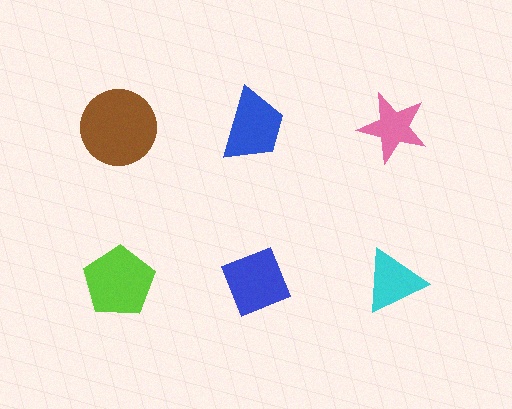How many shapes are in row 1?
3 shapes.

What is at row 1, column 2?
A blue trapezoid.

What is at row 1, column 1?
A brown circle.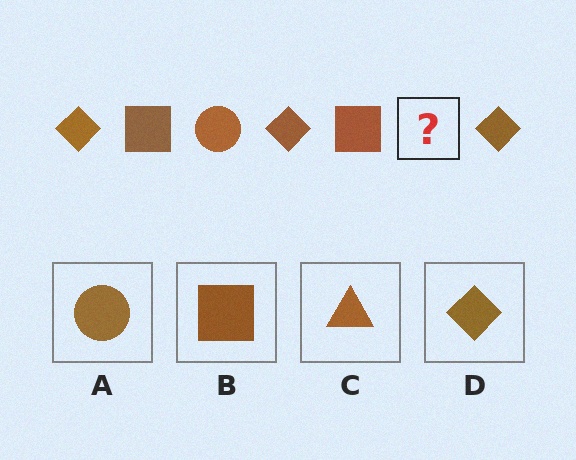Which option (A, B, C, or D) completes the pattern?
A.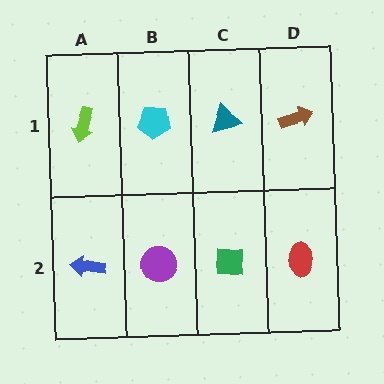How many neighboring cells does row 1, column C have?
3.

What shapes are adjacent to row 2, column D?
A brown arrow (row 1, column D), a green square (row 2, column C).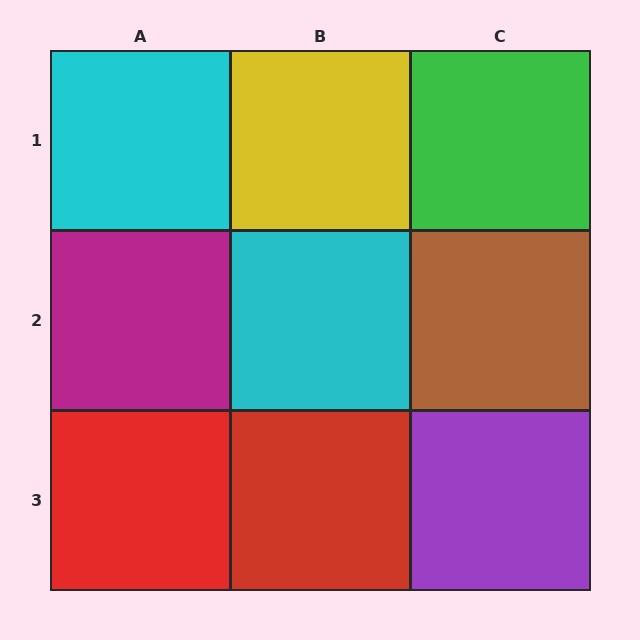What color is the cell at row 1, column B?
Yellow.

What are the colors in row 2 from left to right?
Magenta, cyan, brown.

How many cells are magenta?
1 cell is magenta.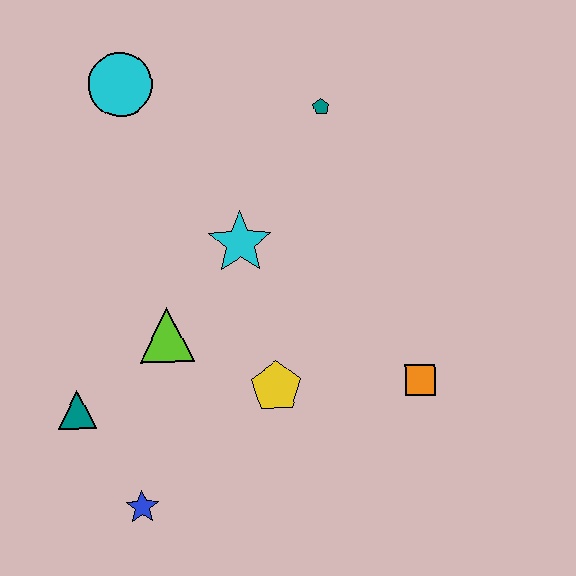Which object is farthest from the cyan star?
The blue star is farthest from the cyan star.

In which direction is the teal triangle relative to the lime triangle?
The teal triangle is to the left of the lime triangle.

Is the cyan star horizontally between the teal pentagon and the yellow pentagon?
No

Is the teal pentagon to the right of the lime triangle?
Yes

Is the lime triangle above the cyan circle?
No